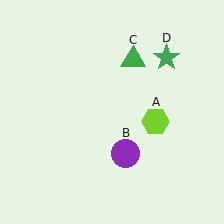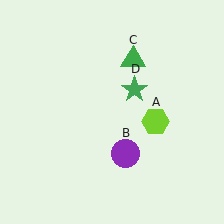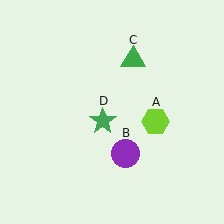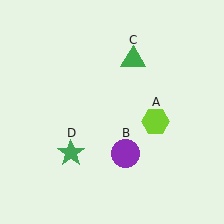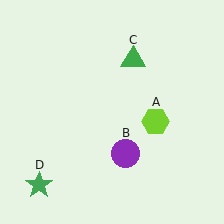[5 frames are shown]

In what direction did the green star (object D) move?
The green star (object D) moved down and to the left.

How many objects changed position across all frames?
1 object changed position: green star (object D).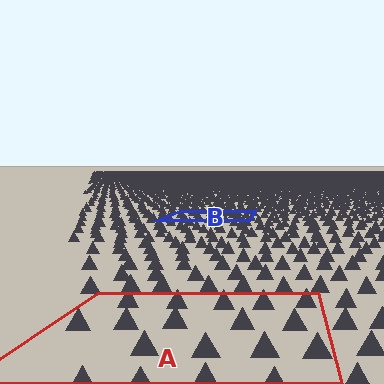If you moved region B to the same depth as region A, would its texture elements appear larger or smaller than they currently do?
They would appear larger. At a closer depth, the same texture elements are projected at a bigger on-screen size.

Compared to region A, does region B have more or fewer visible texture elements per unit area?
Region B has more texture elements per unit area — they are packed more densely because it is farther away.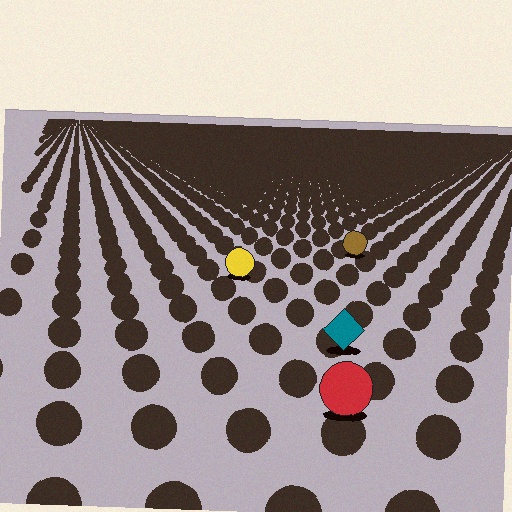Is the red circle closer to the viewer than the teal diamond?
Yes. The red circle is closer — you can tell from the texture gradient: the ground texture is coarser near it.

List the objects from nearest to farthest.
From nearest to farthest: the red circle, the teal diamond, the yellow circle, the brown circle.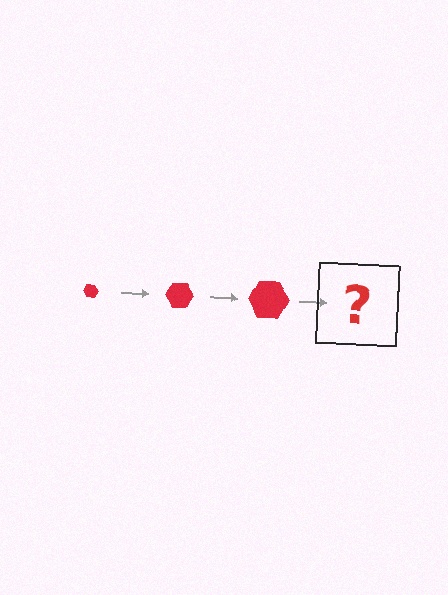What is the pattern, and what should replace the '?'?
The pattern is that the hexagon gets progressively larger each step. The '?' should be a red hexagon, larger than the previous one.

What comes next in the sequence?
The next element should be a red hexagon, larger than the previous one.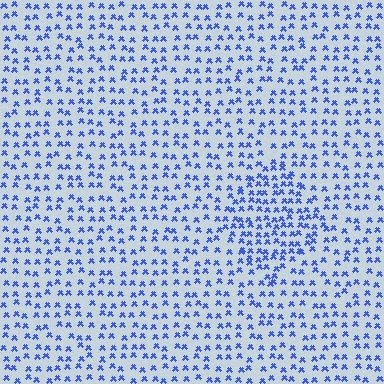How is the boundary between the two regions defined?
The boundary is defined by a change in element density (approximately 1.7x ratio). All elements are the same color, size, and shape.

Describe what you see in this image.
The image contains small blue elements arranged at two different densities. A diamond-shaped region is visible where the elements are more densely packed than the surrounding area.